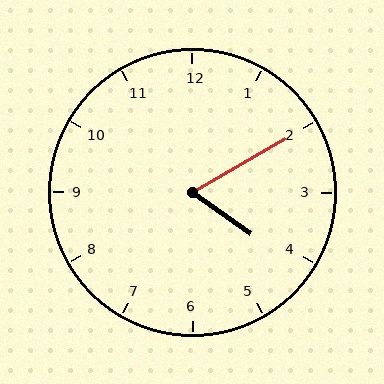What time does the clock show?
4:10.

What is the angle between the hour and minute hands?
Approximately 65 degrees.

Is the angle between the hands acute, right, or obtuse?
It is acute.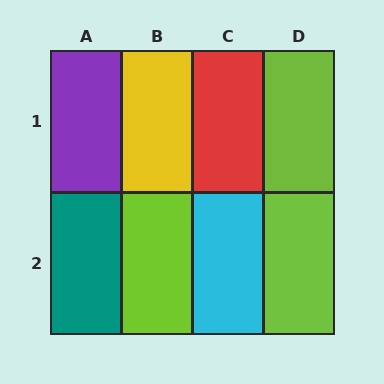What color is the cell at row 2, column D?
Lime.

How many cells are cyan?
1 cell is cyan.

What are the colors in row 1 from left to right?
Purple, yellow, red, lime.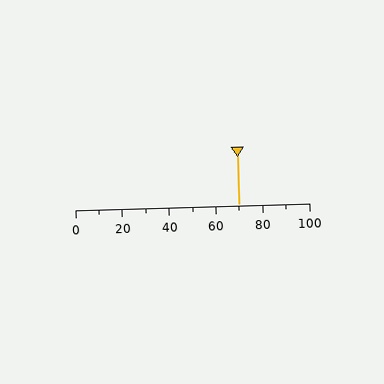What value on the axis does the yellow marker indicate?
The marker indicates approximately 70.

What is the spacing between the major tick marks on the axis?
The major ticks are spaced 20 apart.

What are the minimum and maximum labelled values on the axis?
The axis runs from 0 to 100.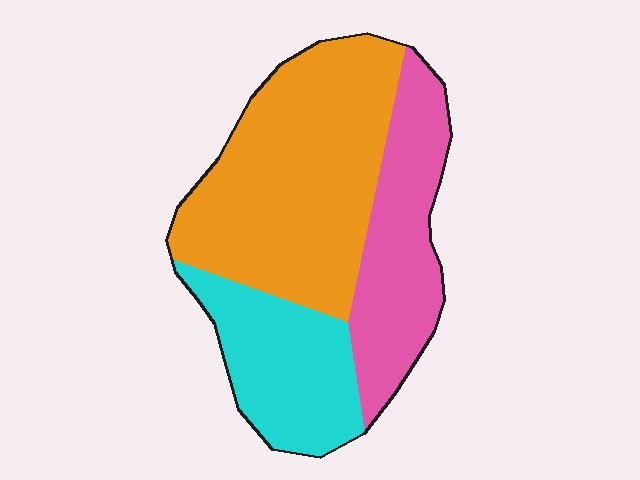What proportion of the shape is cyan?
Cyan covers around 25% of the shape.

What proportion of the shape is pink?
Pink takes up about one quarter (1/4) of the shape.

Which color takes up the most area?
Orange, at roughly 50%.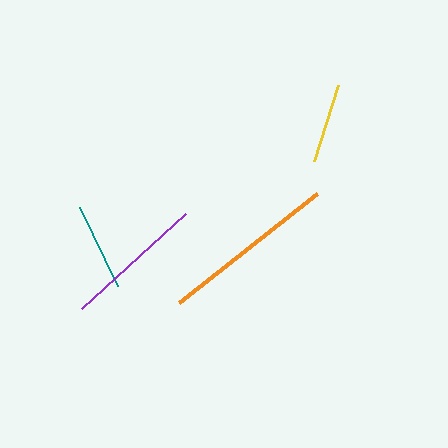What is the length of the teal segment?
The teal segment is approximately 88 pixels long.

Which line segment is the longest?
The orange line is the longest at approximately 176 pixels.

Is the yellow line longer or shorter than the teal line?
The teal line is longer than the yellow line.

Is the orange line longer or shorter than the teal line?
The orange line is longer than the teal line.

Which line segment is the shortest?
The yellow line is the shortest at approximately 79 pixels.